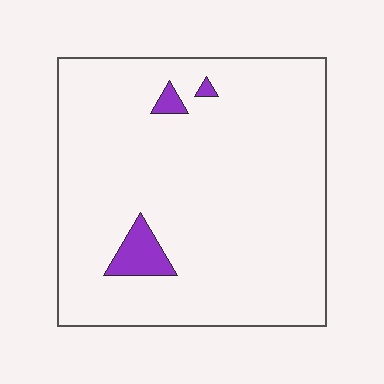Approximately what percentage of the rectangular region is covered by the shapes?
Approximately 5%.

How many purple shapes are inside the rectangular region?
3.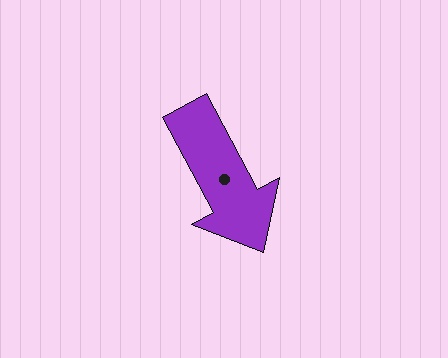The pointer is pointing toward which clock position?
Roughly 5 o'clock.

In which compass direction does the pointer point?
Southeast.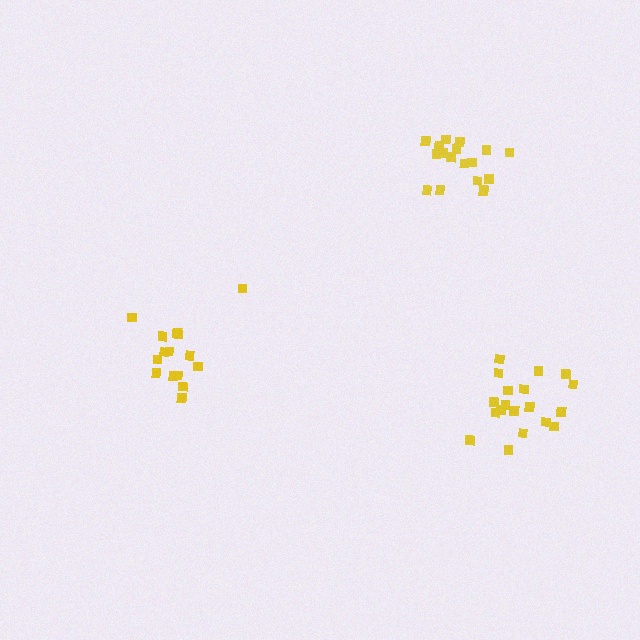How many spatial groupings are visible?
There are 3 spatial groupings.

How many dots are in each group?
Group 1: 15 dots, Group 2: 19 dots, Group 3: 18 dots (52 total).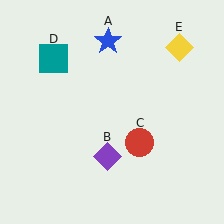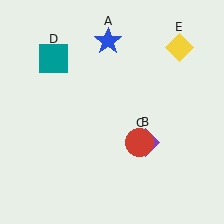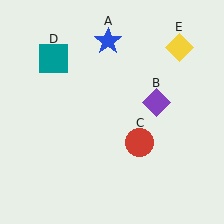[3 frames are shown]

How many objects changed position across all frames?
1 object changed position: purple diamond (object B).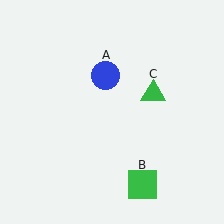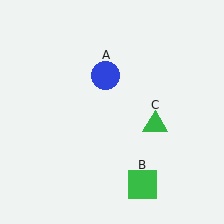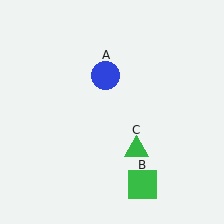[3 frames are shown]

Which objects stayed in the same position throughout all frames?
Blue circle (object A) and green square (object B) remained stationary.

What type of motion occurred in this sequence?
The green triangle (object C) rotated clockwise around the center of the scene.